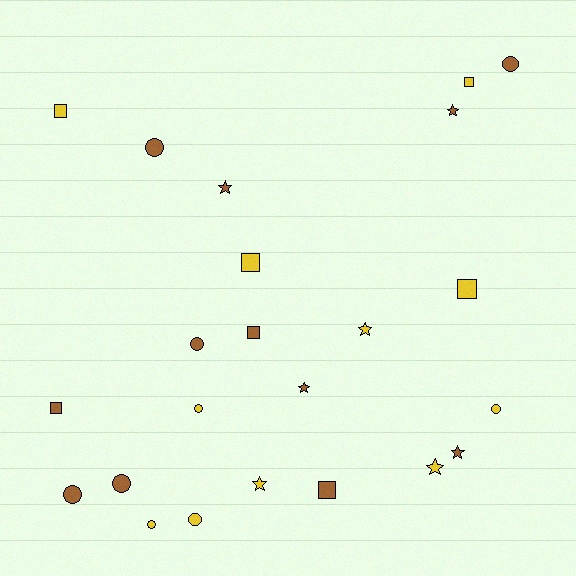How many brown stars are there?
There are 4 brown stars.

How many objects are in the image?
There are 23 objects.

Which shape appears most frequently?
Circle, with 9 objects.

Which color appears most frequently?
Brown, with 12 objects.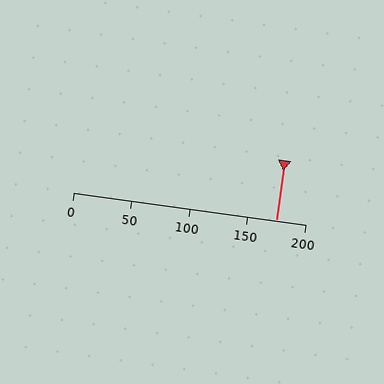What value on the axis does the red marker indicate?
The marker indicates approximately 175.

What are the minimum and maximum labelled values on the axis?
The axis runs from 0 to 200.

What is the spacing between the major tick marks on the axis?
The major ticks are spaced 50 apart.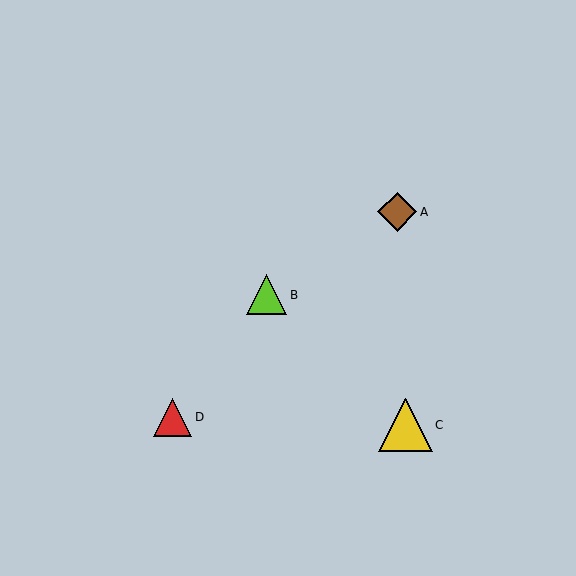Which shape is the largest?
The yellow triangle (labeled C) is the largest.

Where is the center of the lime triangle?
The center of the lime triangle is at (267, 295).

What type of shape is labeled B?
Shape B is a lime triangle.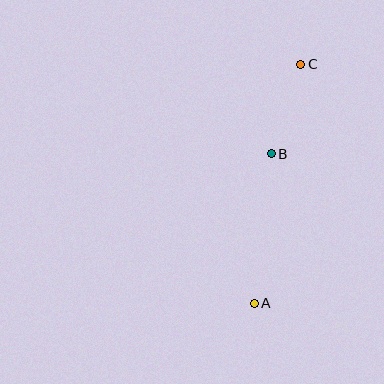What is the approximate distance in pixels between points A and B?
The distance between A and B is approximately 150 pixels.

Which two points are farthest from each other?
Points A and C are farthest from each other.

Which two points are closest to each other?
Points B and C are closest to each other.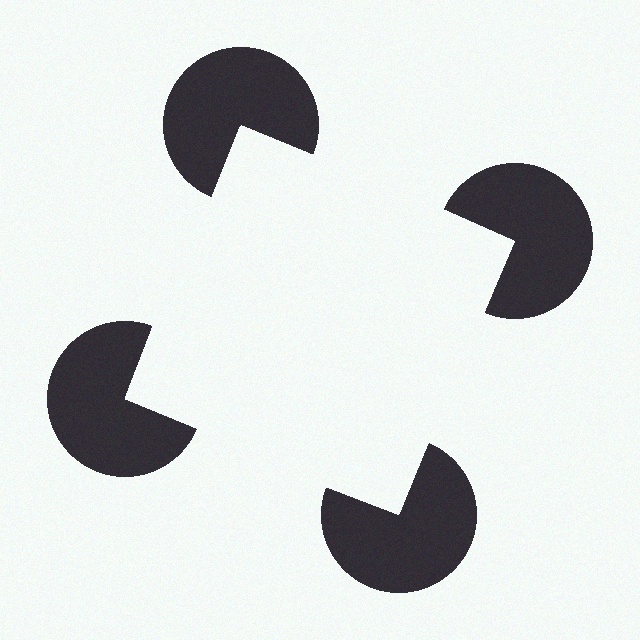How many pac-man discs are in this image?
There are 4 — one at each vertex of the illusory square.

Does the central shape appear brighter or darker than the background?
It typically appears slightly brighter than the background, even though no actual brightness change is drawn.